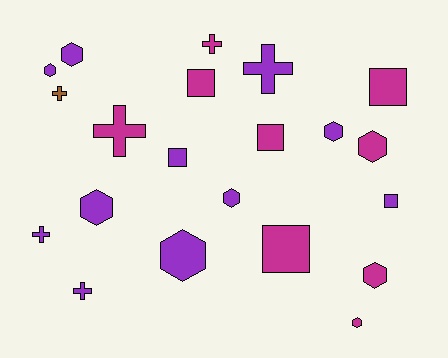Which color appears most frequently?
Purple, with 11 objects.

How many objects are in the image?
There are 21 objects.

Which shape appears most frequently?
Hexagon, with 9 objects.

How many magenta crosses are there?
There are 2 magenta crosses.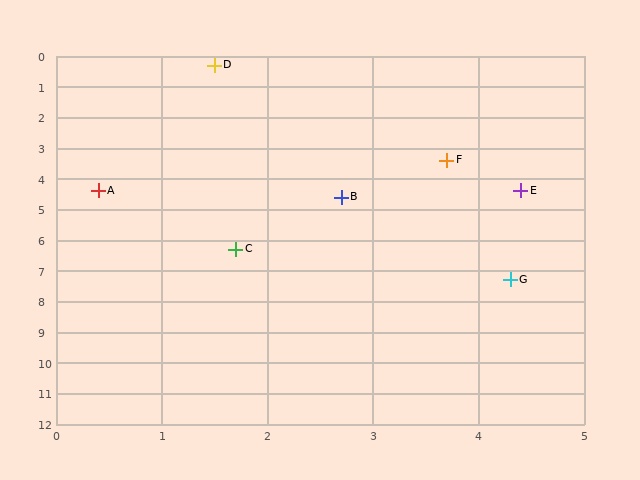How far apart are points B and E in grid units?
Points B and E are about 1.7 grid units apart.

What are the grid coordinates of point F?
Point F is at approximately (3.7, 3.4).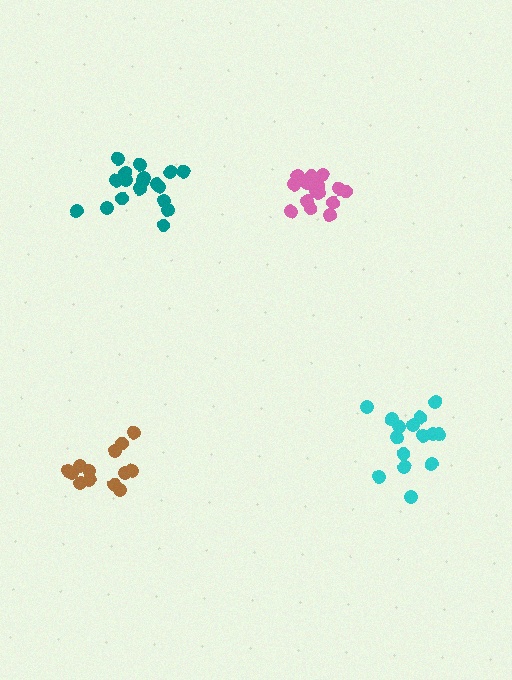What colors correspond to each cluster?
The clusters are colored: teal, pink, brown, cyan.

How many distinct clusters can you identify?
There are 4 distinct clusters.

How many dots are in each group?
Group 1: 18 dots, Group 2: 17 dots, Group 3: 13 dots, Group 4: 15 dots (63 total).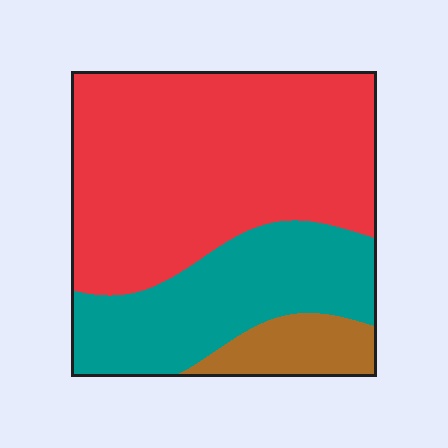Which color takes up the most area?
Red, at roughly 60%.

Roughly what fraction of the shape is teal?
Teal takes up between a quarter and a half of the shape.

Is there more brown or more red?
Red.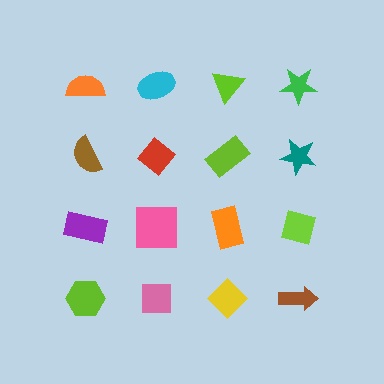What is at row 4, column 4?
A brown arrow.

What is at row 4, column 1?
A lime hexagon.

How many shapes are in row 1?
4 shapes.